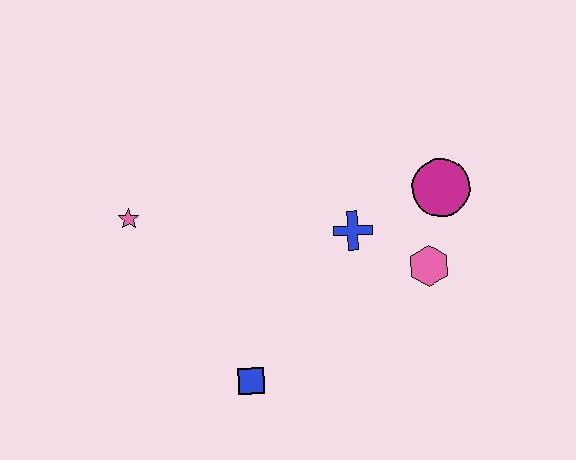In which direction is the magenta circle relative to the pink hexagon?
The magenta circle is above the pink hexagon.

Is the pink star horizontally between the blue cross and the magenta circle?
No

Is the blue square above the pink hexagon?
No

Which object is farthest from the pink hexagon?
The pink star is farthest from the pink hexagon.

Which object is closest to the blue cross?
The pink hexagon is closest to the blue cross.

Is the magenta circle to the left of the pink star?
No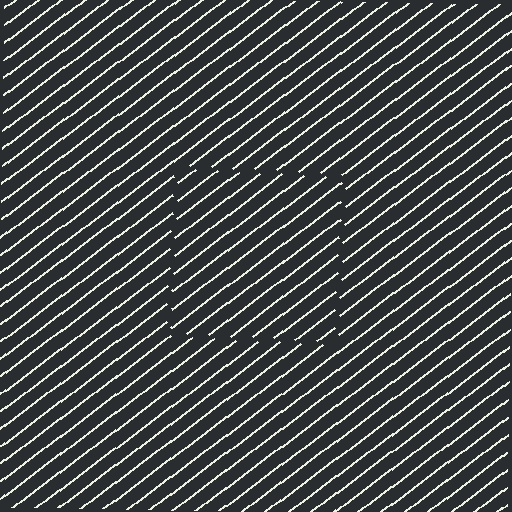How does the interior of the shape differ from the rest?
The interior of the shape contains the same grating, shifted by half a period — the contour is defined by the phase discontinuity where line-ends from the inner and outer gratings abut.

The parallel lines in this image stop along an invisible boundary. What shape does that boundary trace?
An illusory square. The interior of the shape contains the same grating, shifted by half a period — the contour is defined by the phase discontinuity where line-ends from the inner and outer gratings abut.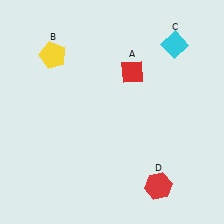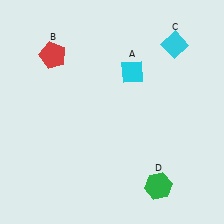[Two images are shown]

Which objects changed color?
A changed from red to cyan. B changed from yellow to red. D changed from red to green.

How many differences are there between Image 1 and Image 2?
There are 3 differences between the two images.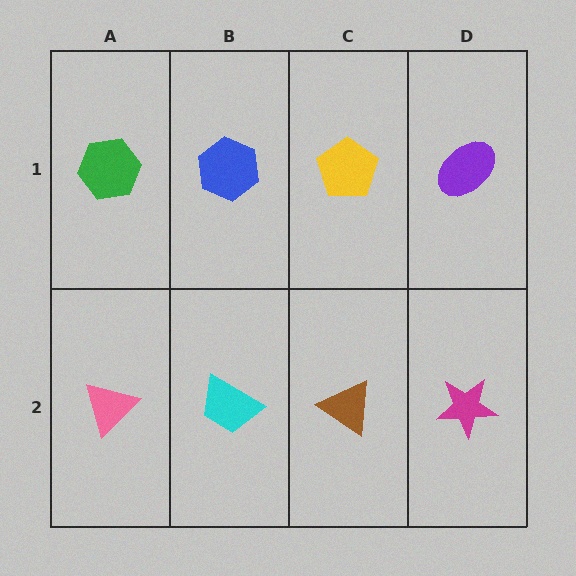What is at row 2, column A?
A pink triangle.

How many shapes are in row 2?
4 shapes.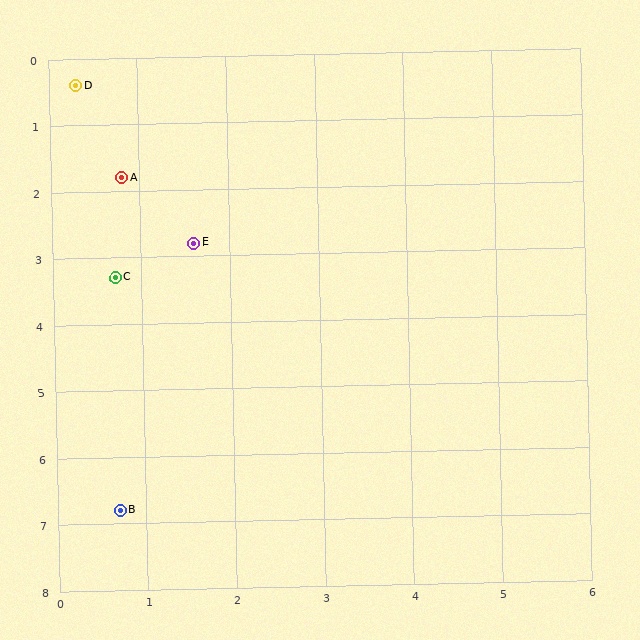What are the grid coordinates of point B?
Point B is at approximately (0.7, 6.8).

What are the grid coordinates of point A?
Point A is at approximately (0.8, 1.8).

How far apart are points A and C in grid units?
Points A and C are about 1.5 grid units apart.